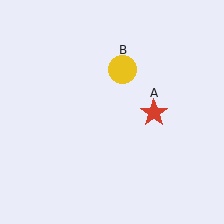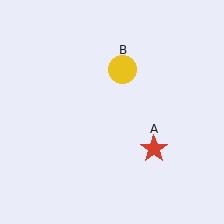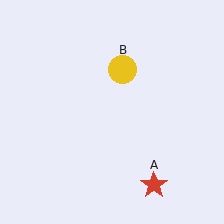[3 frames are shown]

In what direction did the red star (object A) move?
The red star (object A) moved down.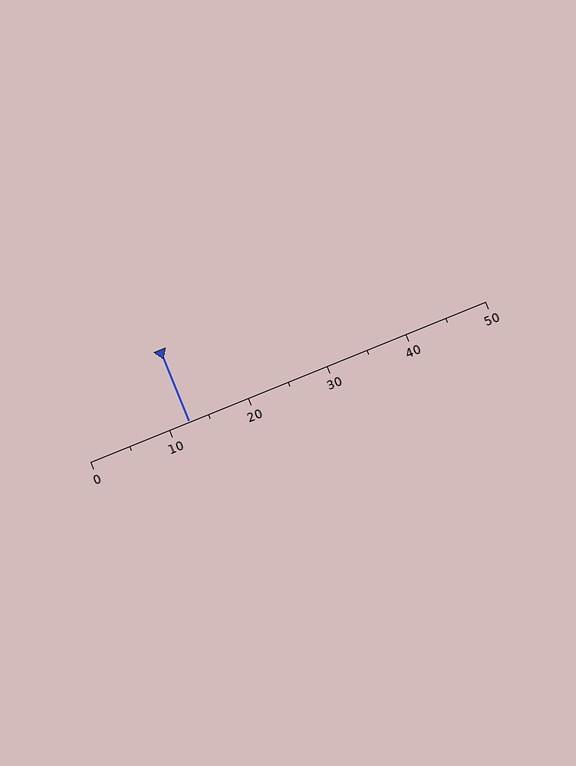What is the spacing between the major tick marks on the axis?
The major ticks are spaced 10 apart.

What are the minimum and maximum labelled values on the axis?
The axis runs from 0 to 50.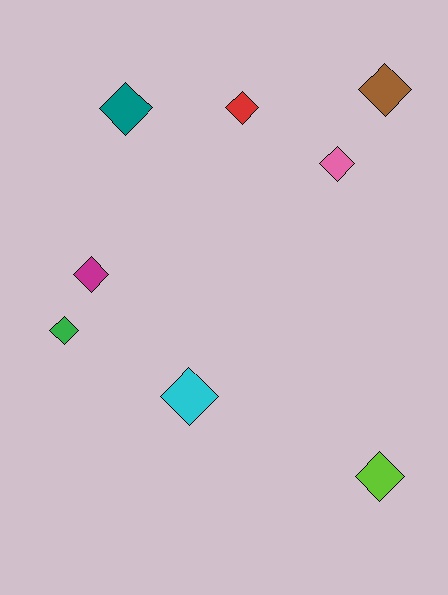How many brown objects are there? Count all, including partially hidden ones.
There is 1 brown object.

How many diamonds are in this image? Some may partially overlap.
There are 8 diamonds.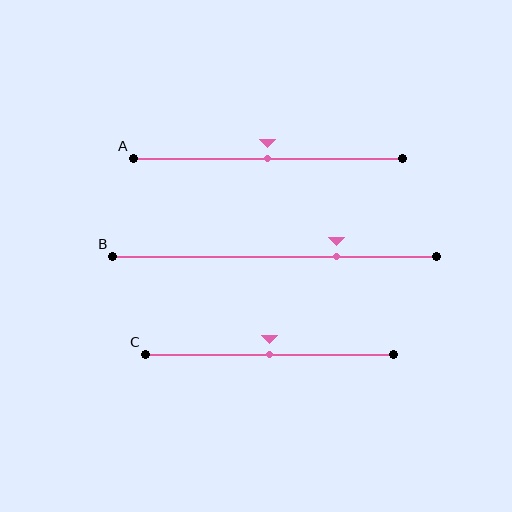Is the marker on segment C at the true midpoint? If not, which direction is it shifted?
Yes, the marker on segment C is at the true midpoint.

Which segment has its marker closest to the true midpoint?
Segment A has its marker closest to the true midpoint.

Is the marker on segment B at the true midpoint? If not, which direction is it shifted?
No, the marker on segment B is shifted to the right by about 19% of the segment length.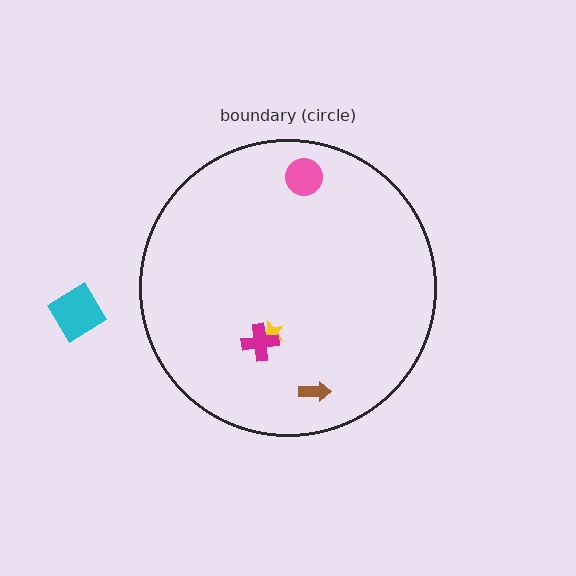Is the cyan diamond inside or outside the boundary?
Outside.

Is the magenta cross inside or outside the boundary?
Inside.